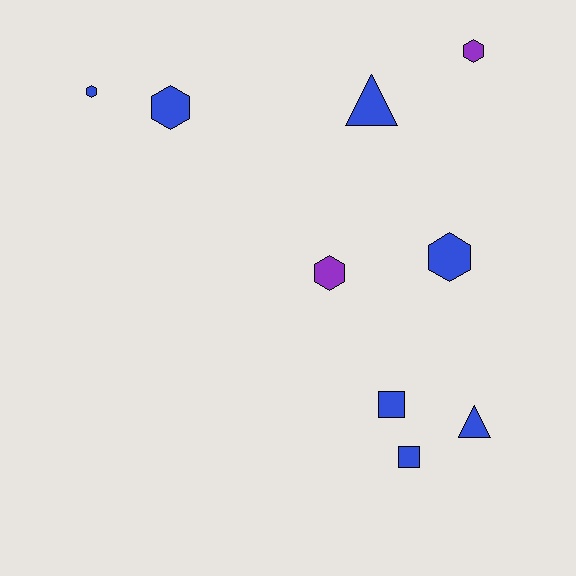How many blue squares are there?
There are 2 blue squares.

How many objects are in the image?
There are 9 objects.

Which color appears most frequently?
Blue, with 7 objects.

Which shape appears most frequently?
Hexagon, with 5 objects.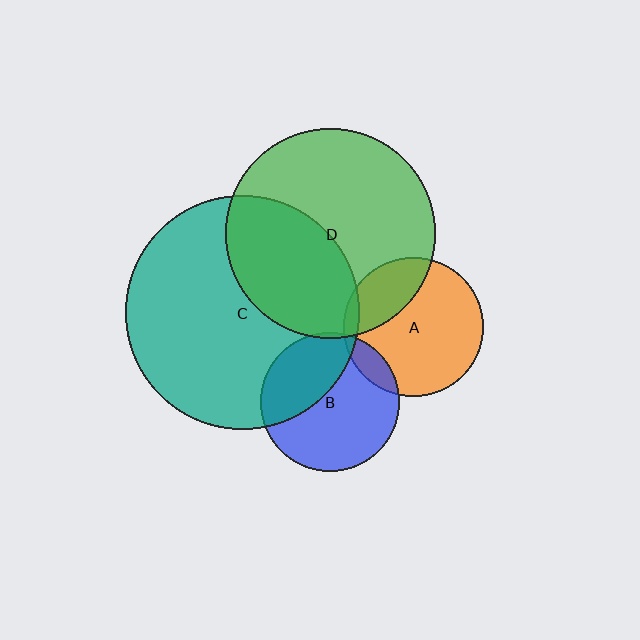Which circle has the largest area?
Circle C (teal).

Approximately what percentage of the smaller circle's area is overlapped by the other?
Approximately 10%.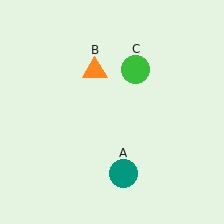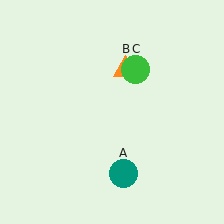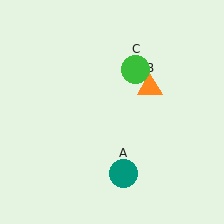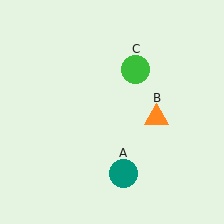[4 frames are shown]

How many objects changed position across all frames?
1 object changed position: orange triangle (object B).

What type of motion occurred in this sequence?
The orange triangle (object B) rotated clockwise around the center of the scene.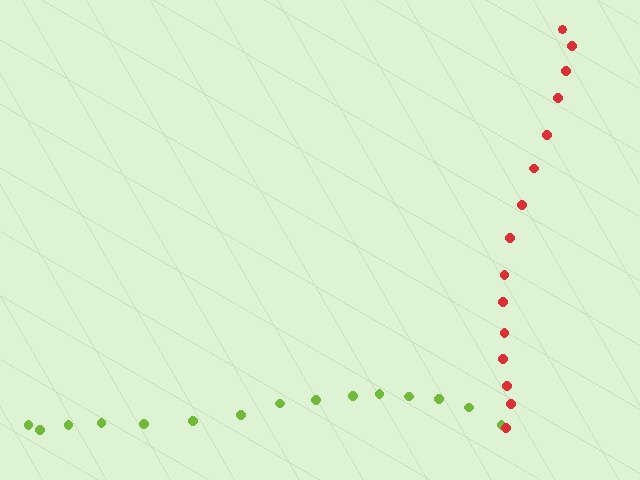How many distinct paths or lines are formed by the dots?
There are 2 distinct paths.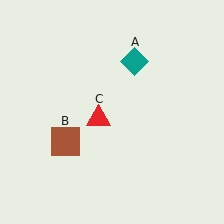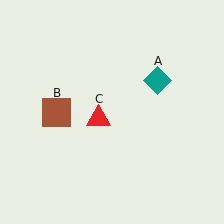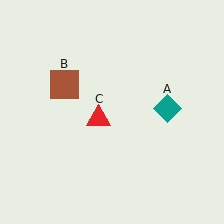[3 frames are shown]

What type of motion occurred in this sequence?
The teal diamond (object A), brown square (object B) rotated clockwise around the center of the scene.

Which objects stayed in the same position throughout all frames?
Red triangle (object C) remained stationary.